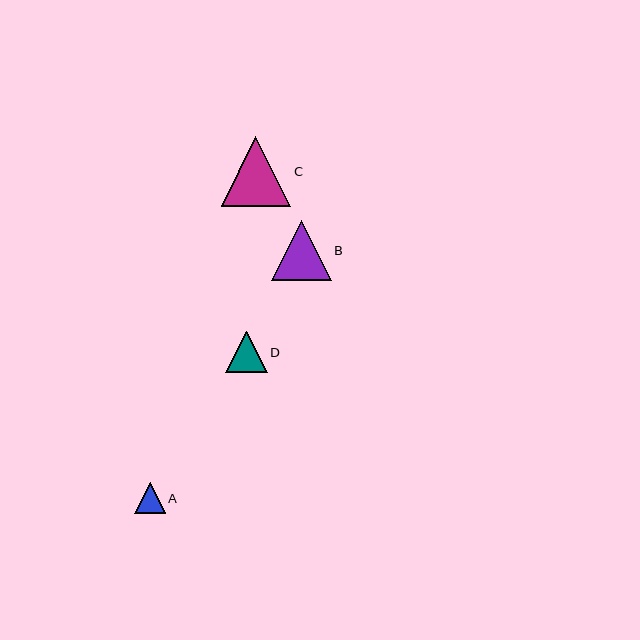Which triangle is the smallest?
Triangle A is the smallest with a size of approximately 30 pixels.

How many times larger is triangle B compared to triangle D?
Triangle B is approximately 1.4 times the size of triangle D.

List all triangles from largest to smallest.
From largest to smallest: C, B, D, A.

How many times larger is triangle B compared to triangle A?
Triangle B is approximately 2.0 times the size of triangle A.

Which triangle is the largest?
Triangle C is the largest with a size of approximately 70 pixels.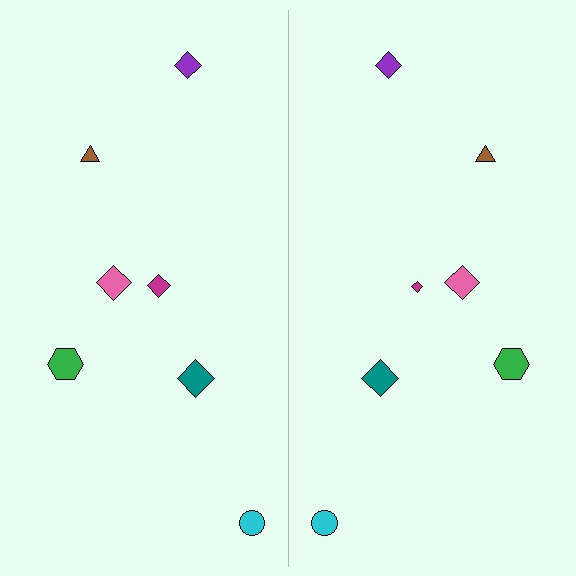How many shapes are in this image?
There are 14 shapes in this image.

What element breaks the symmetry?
The magenta diamond on the right side has a different size than its mirror counterpart.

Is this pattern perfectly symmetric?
No, the pattern is not perfectly symmetric. The magenta diamond on the right side has a different size than its mirror counterpart.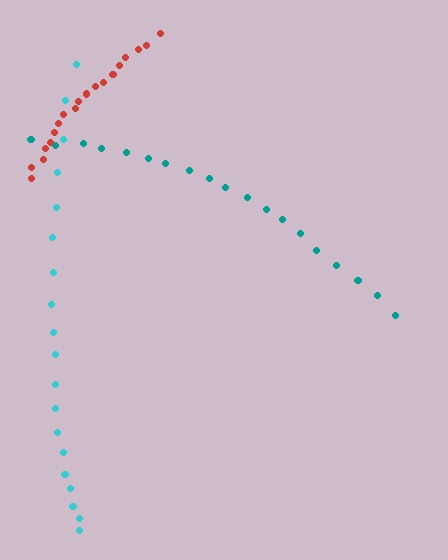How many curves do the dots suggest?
There are 3 distinct paths.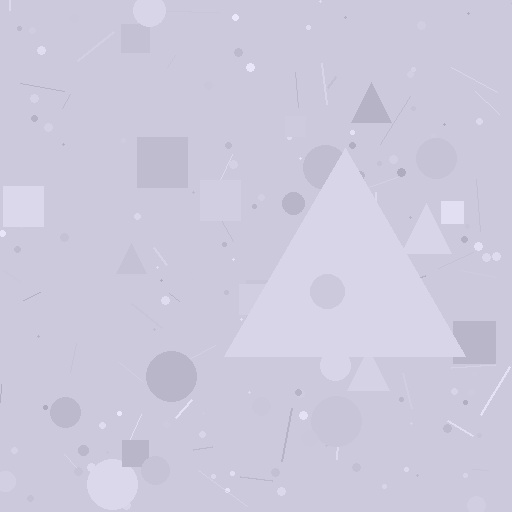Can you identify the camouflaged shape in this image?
The camouflaged shape is a triangle.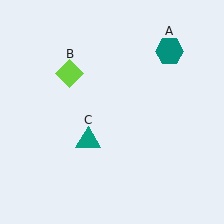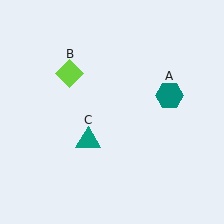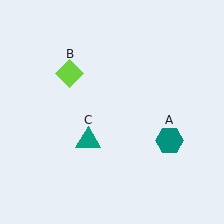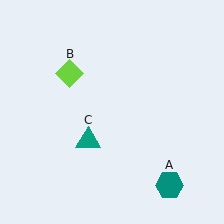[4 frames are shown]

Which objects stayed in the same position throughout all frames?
Lime diamond (object B) and teal triangle (object C) remained stationary.